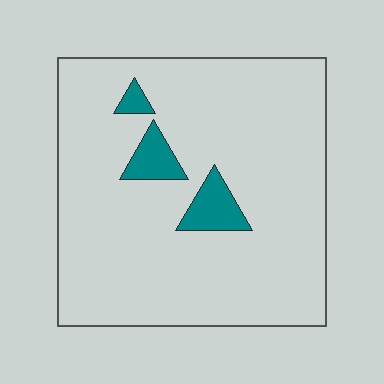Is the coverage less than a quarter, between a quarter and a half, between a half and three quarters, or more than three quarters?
Less than a quarter.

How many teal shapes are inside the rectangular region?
3.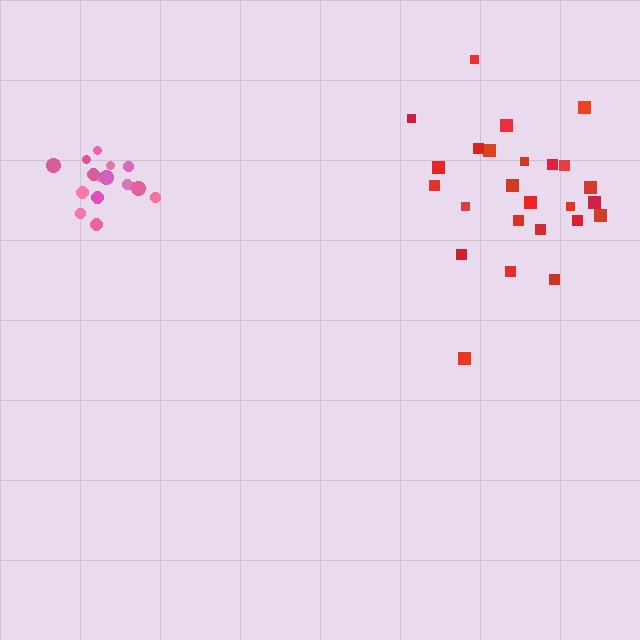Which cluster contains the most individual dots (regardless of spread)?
Red (25).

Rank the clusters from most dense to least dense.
pink, red.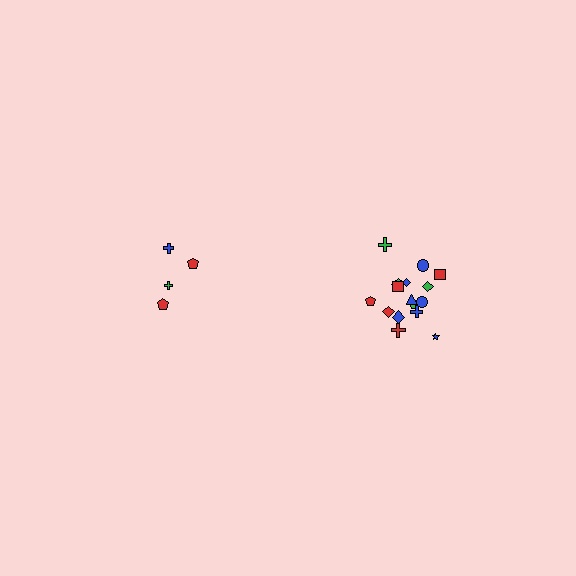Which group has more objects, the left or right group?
The right group.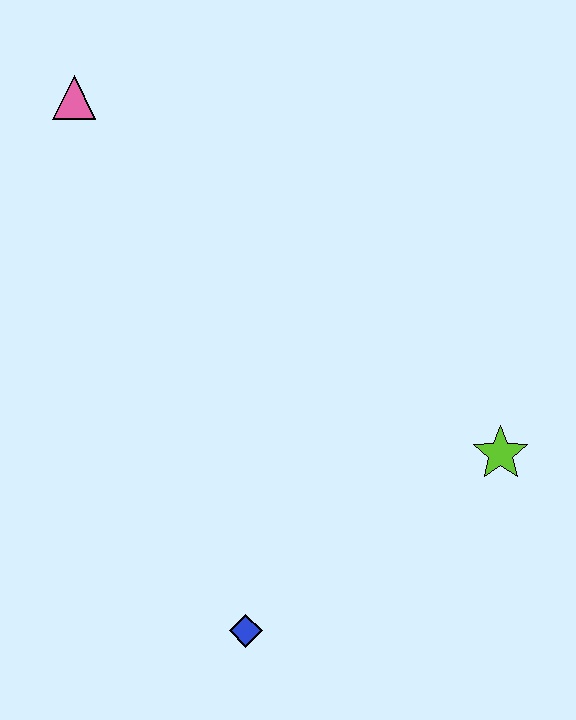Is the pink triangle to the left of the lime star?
Yes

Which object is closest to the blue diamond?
The lime star is closest to the blue diamond.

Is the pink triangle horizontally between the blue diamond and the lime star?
No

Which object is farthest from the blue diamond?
The pink triangle is farthest from the blue diamond.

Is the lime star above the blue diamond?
Yes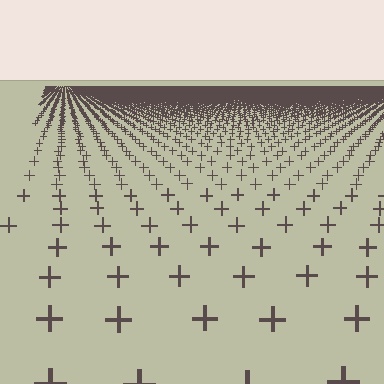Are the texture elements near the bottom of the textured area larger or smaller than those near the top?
Larger. Near the bottom, elements are closer to the viewer and appear at a bigger on-screen size.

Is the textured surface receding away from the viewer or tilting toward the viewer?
The surface is receding away from the viewer. Texture elements get smaller and denser toward the top.